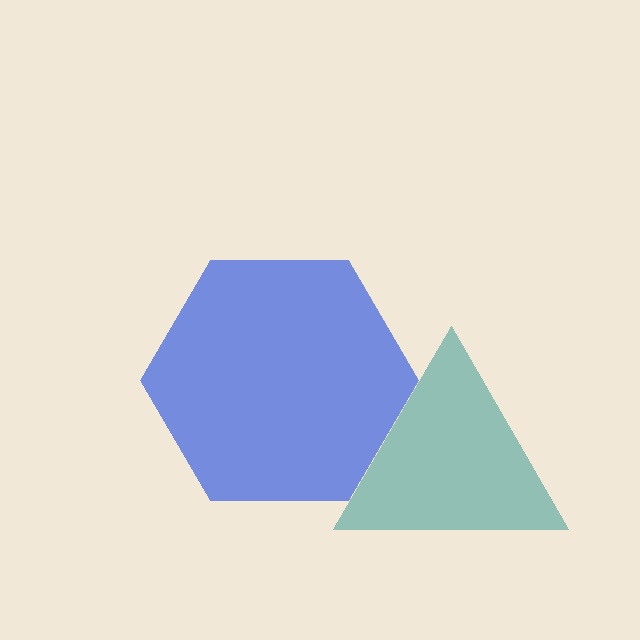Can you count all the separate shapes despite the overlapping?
Yes, there are 2 separate shapes.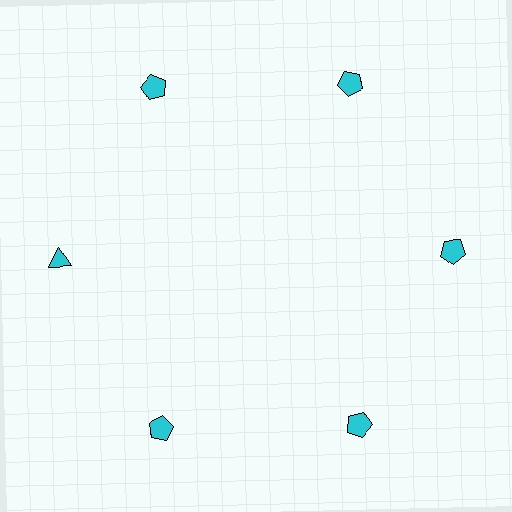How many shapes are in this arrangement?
There are 6 shapes arranged in a ring pattern.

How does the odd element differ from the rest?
It has a different shape: triangle instead of pentagon.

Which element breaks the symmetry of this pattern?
The cyan triangle at roughly the 9 o'clock position breaks the symmetry. All other shapes are cyan pentagons.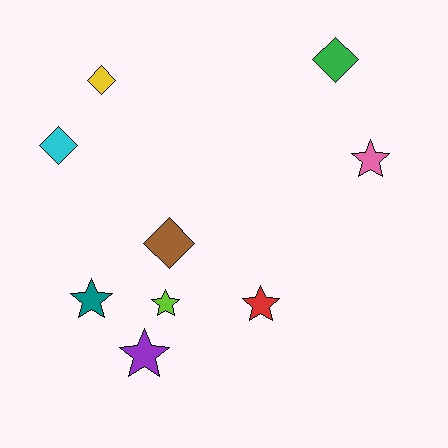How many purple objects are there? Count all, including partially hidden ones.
There is 1 purple object.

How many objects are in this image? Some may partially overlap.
There are 9 objects.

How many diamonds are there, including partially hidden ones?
There are 4 diamonds.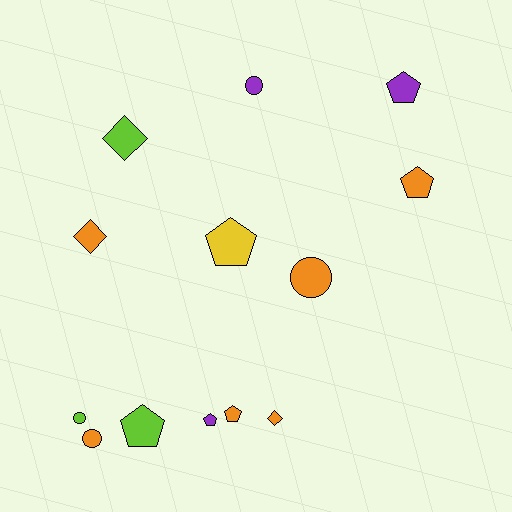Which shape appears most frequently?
Pentagon, with 6 objects.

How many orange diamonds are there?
There are 2 orange diamonds.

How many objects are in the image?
There are 13 objects.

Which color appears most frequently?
Orange, with 6 objects.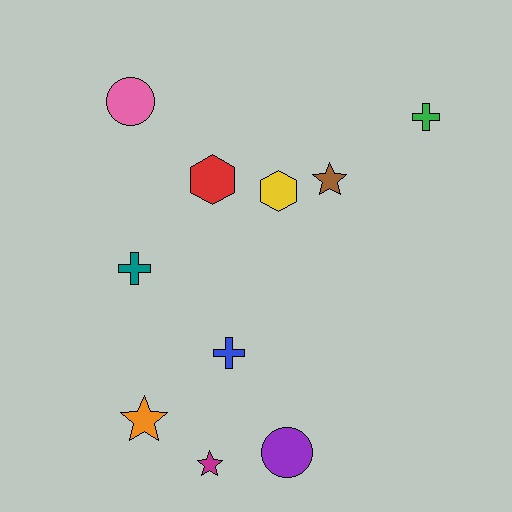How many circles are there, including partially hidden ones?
There are 2 circles.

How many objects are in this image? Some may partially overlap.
There are 10 objects.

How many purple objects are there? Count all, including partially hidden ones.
There is 1 purple object.